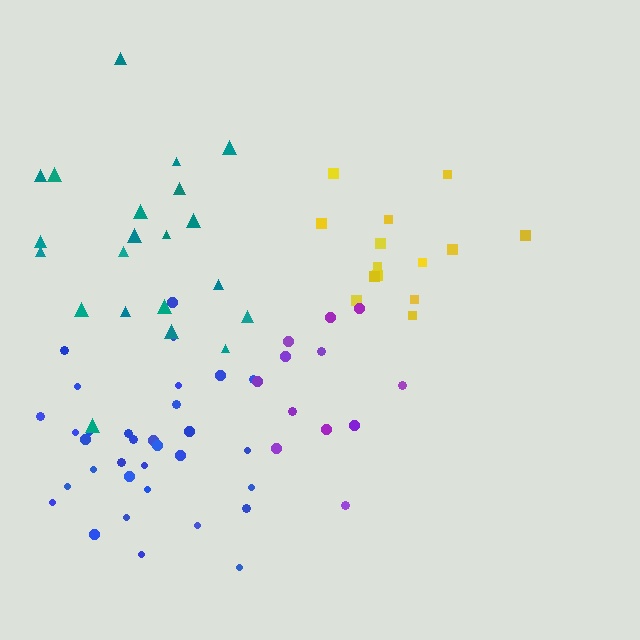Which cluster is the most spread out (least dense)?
Purple.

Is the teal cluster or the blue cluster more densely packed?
Blue.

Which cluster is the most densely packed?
Blue.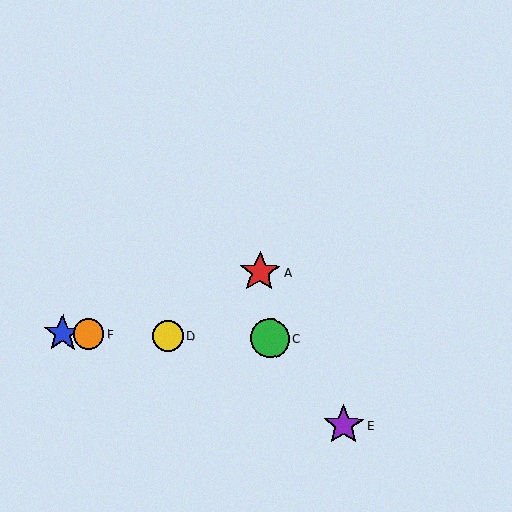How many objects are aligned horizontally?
4 objects (B, C, D, F) are aligned horizontally.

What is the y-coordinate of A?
Object A is at y≈272.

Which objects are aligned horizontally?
Objects B, C, D, F are aligned horizontally.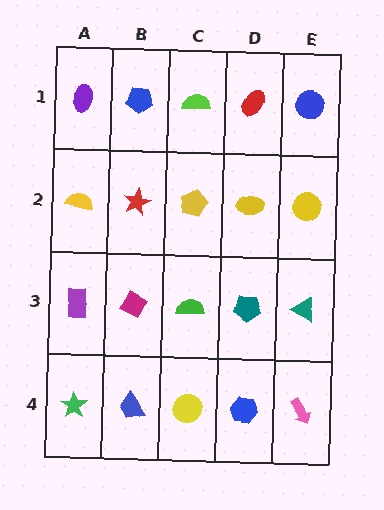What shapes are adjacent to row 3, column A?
A yellow semicircle (row 2, column A), a green star (row 4, column A), a magenta diamond (row 3, column B).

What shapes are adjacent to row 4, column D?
A teal pentagon (row 3, column D), a yellow circle (row 4, column C), a pink arrow (row 4, column E).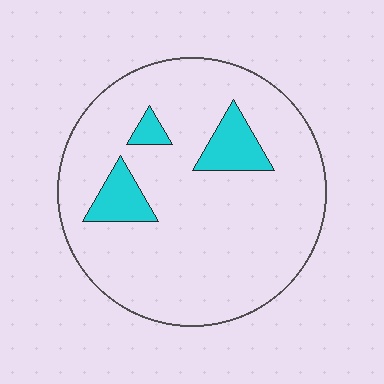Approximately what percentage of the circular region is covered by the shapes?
Approximately 10%.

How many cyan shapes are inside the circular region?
3.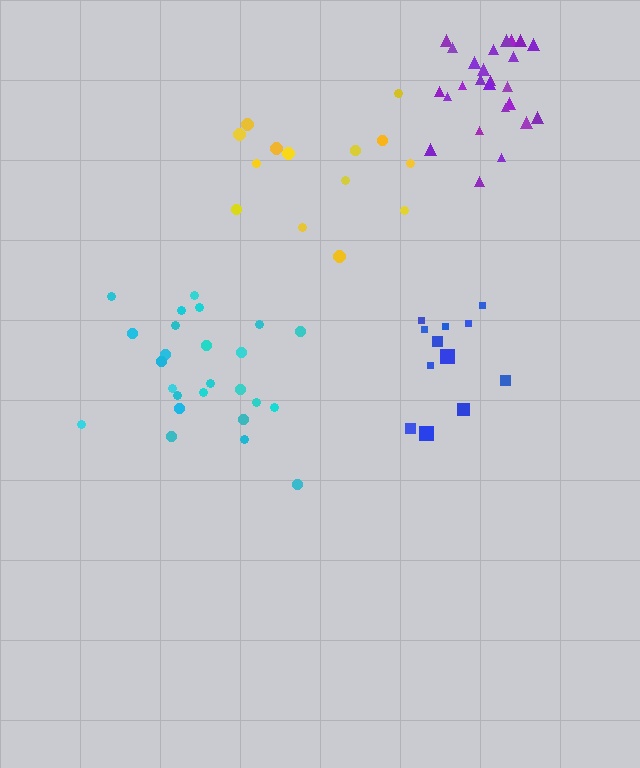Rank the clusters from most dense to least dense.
purple, cyan, blue, yellow.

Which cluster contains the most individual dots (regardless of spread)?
Purple (25).